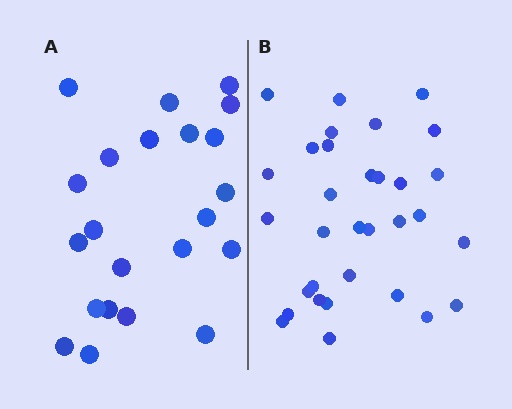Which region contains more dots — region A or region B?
Region B (the right region) has more dots.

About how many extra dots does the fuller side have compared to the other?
Region B has roughly 10 or so more dots than region A.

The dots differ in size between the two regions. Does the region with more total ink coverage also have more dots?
No. Region A has more total ink coverage because its dots are larger, but region B actually contains more individual dots. Total area can be misleading — the number of items is what matters here.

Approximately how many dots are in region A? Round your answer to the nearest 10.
About 20 dots. (The exact count is 22, which rounds to 20.)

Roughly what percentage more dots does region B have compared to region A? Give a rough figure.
About 45% more.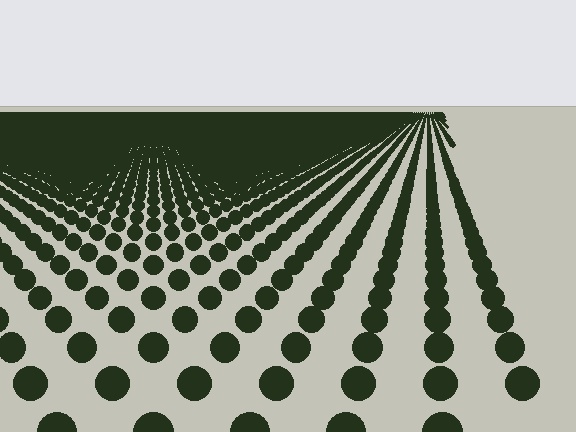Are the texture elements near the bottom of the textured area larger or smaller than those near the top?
Larger. Near the bottom, elements are closer to the viewer and appear at a bigger on-screen size.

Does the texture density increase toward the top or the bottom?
Density increases toward the top.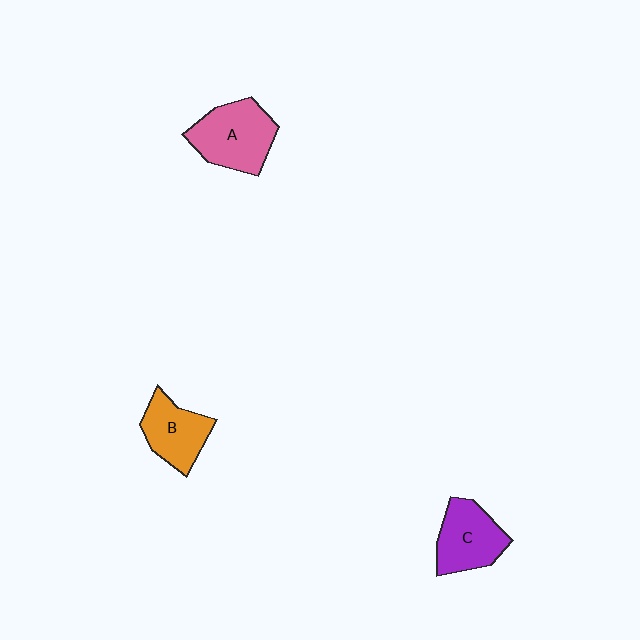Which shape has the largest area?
Shape A (pink).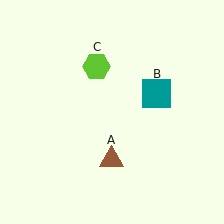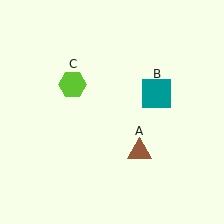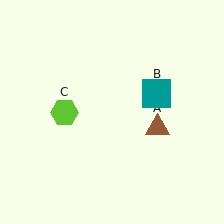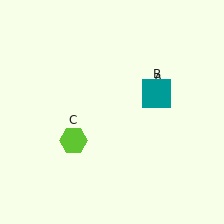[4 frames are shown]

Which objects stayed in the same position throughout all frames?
Teal square (object B) remained stationary.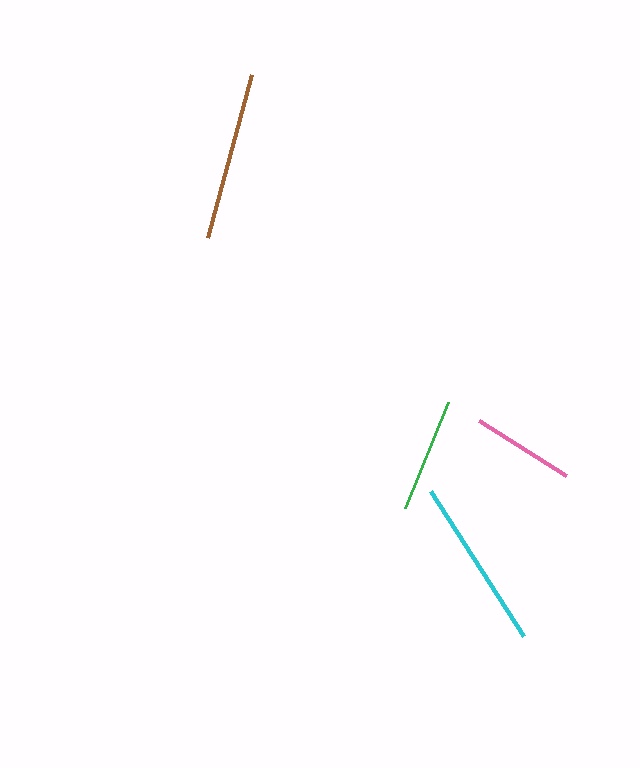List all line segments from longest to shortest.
From longest to shortest: cyan, brown, green, pink.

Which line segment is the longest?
The cyan line is the longest at approximately 172 pixels.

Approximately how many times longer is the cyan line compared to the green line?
The cyan line is approximately 1.5 times the length of the green line.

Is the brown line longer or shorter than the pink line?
The brown line is longer than the pink line.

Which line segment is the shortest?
The pink line is the shortest at approximately 104 pixels.